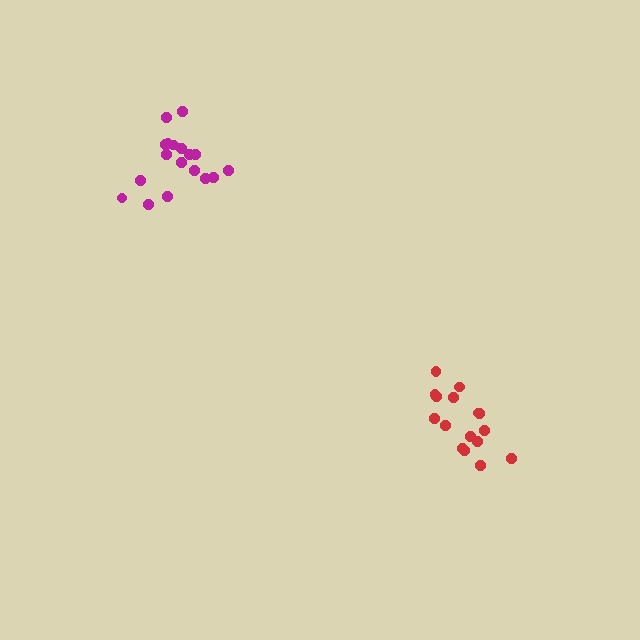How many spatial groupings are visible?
There are 2 spatial groupings.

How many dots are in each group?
Group 1: 18 dots, Group 2: 16 dots (34 total).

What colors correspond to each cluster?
The clusters are colored: magenta, red.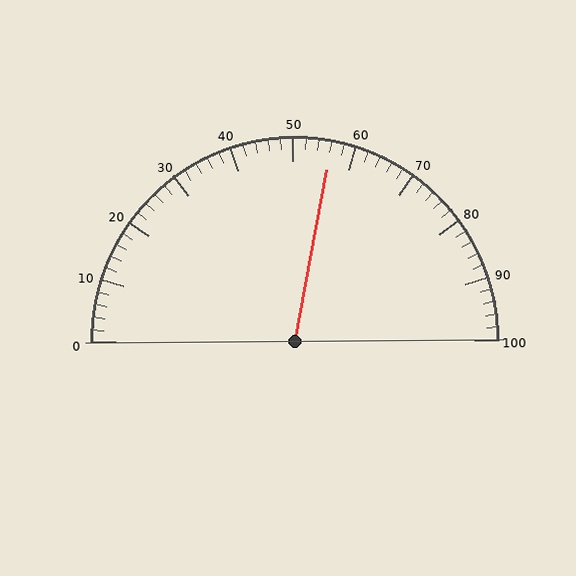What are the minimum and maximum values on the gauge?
The gauge ranges from 0 to 100.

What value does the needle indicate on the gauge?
The needle indicates approximately 56.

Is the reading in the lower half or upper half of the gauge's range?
The reading is in the upper half of the range (0 to 100).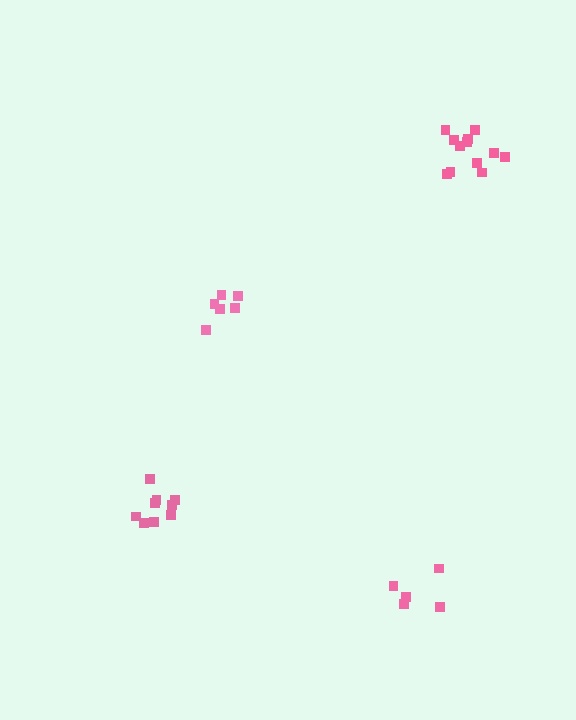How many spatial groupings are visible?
There are 4 spatial groupings.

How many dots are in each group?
Group 1: 12 dots, Group 2: 9 dots, Group 3: 6 dots, Group 4: 6 dots (33 total).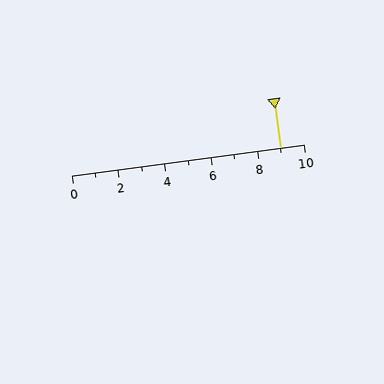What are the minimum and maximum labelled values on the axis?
The axis runs from 0 to 10.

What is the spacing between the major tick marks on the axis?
The major ticks are spaced 2 apart.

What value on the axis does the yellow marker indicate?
The marker indicates approximately 9.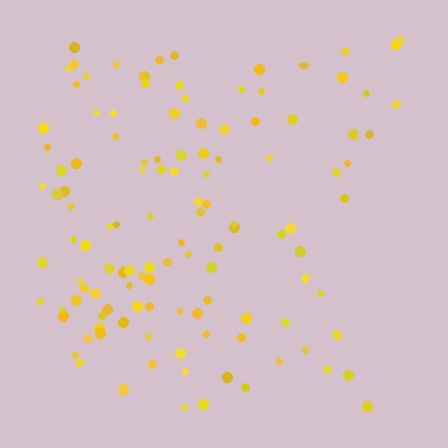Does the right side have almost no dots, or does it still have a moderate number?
Still a moderate number, just noticeably fewer than the left.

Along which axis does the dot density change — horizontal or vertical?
Horizontal.